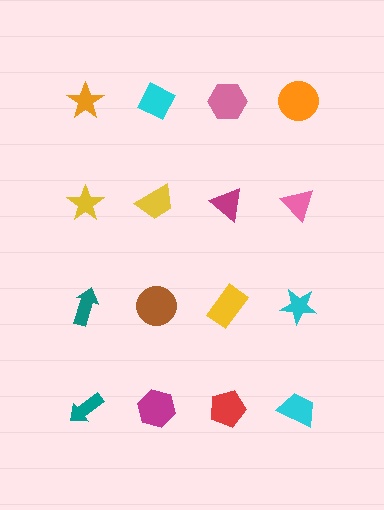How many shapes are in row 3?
4 shapes.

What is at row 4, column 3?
A red pentagon.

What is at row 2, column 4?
A pink triangle.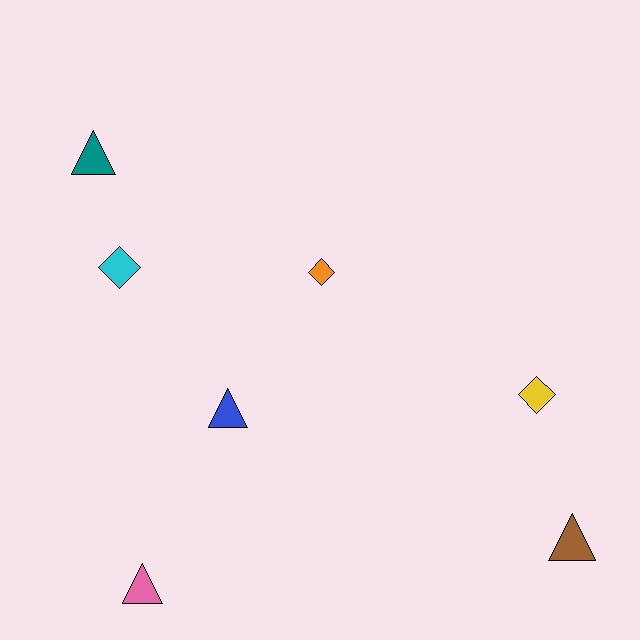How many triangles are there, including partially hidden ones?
There are 4 triangles.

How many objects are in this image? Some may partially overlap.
There are 7 objects.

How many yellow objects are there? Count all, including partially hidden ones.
There is 1 yellow object.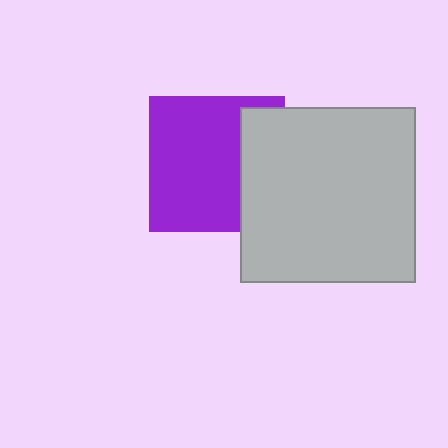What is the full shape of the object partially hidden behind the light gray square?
The partially hidden object is a purple square.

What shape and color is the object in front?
The object in front is a light gray square.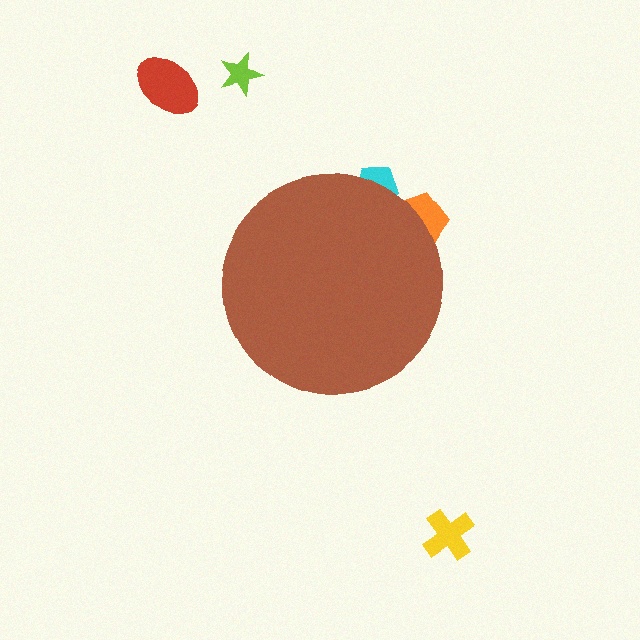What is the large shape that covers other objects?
A brown circle.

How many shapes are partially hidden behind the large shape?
2 shapes are partially hidden.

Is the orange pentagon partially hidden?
Yes, the orange pentagon is partially hidden behind the brown circle.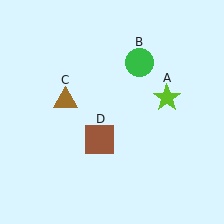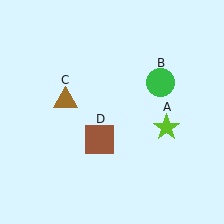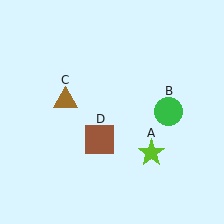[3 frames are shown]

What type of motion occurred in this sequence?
The lime star (object A), green circle (object B) rotated clockwise around the center of the scene.